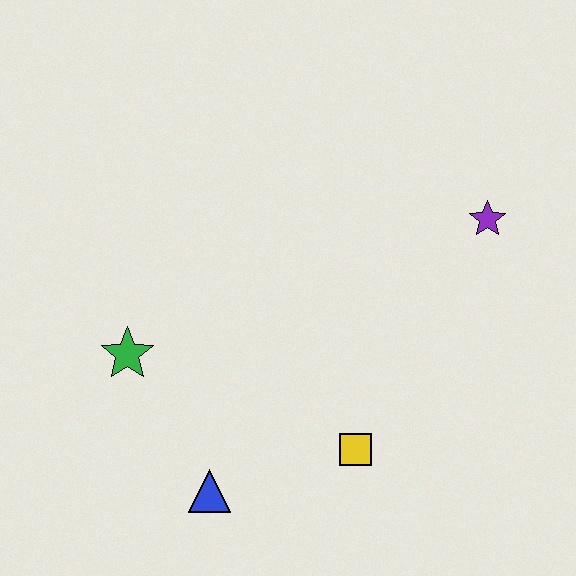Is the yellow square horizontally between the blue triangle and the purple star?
Yes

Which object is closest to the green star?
The blue triangle is closest to the green star.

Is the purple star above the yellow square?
Yes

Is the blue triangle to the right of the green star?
Yes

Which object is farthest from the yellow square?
The purple star is farthest from the yellow square.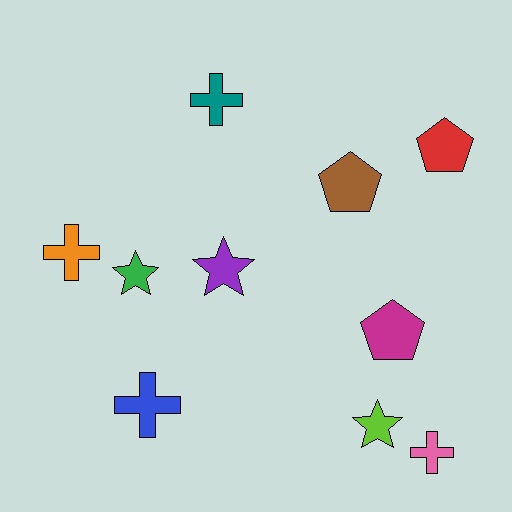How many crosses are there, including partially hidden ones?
There are 4 crosses.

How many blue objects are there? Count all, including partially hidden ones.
There is 1 blue object.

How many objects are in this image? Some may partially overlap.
There are 10 objects.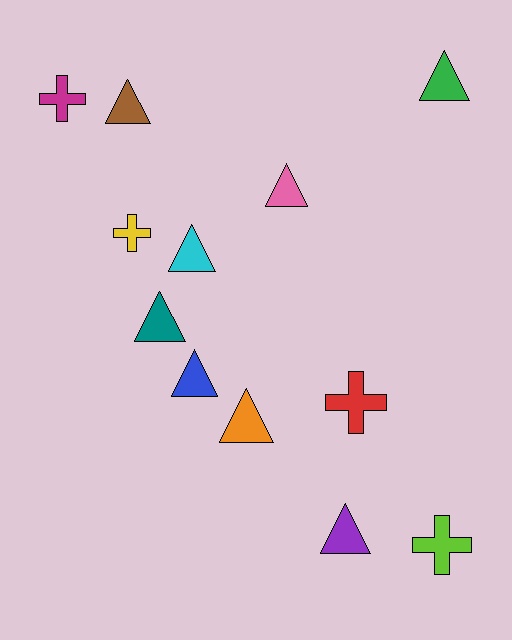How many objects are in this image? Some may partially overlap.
There are 12 objects.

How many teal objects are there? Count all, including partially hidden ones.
There is 1 teal object.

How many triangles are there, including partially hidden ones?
There are 8 triangles.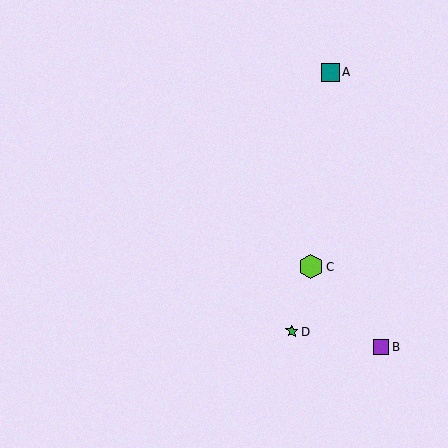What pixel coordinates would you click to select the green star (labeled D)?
Click at (292, 331) to select the green star D.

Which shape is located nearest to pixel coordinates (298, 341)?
The green star (labeled D) at (292, 331) is nearest to that location.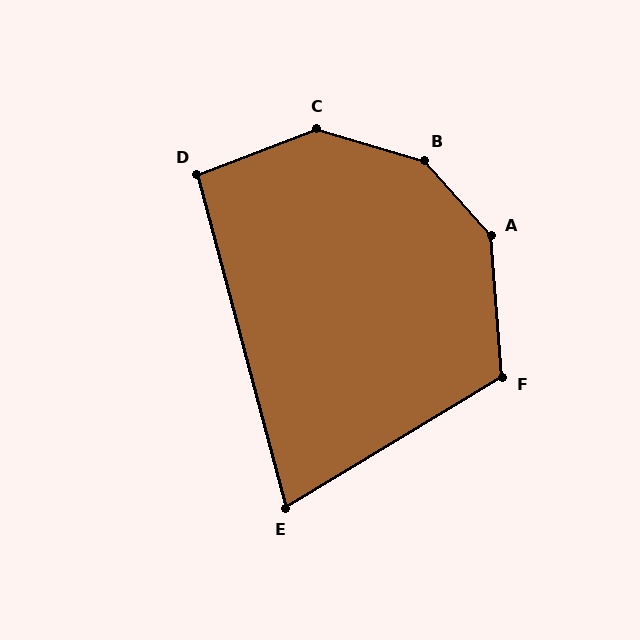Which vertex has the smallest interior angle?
E, at approximately 74 degrees.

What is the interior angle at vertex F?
Approximately 117 degrees (obtuse).